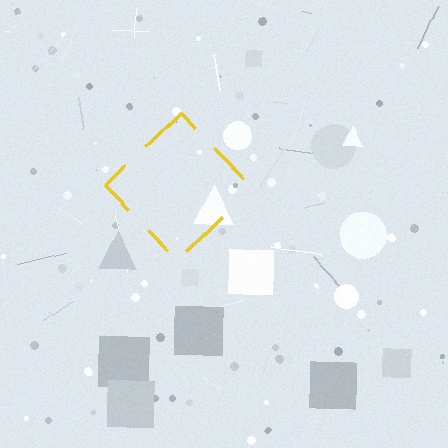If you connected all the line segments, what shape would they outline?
They would outline a diamond.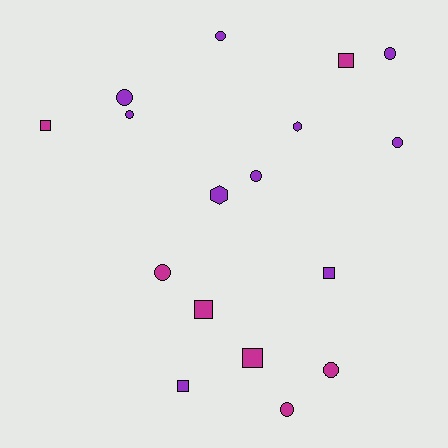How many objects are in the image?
There are 17 objects.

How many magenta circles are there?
There are 3 magenta circles.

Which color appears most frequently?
Purple, with 10 objects.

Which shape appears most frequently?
Circle, with 9 objects.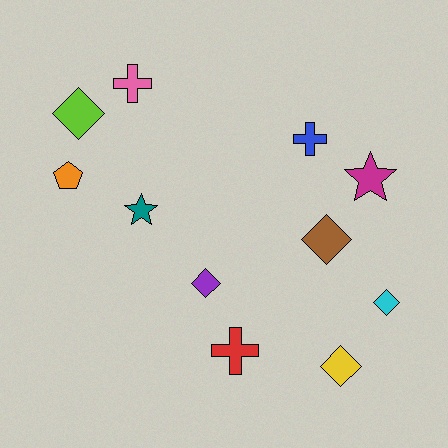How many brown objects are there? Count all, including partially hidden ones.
There is 1 brown object.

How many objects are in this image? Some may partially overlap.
There are 11 objects.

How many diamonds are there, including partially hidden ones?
There are 5 diamonds.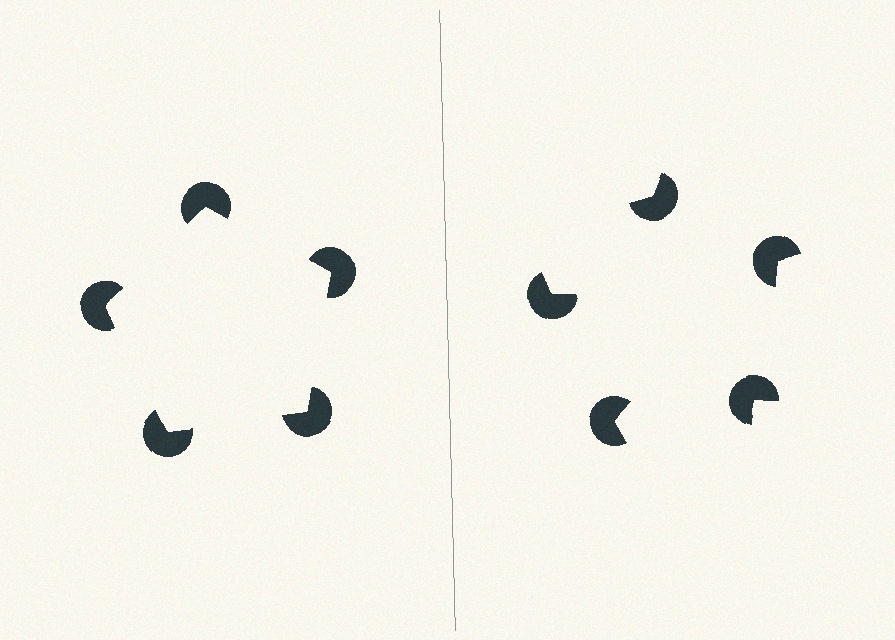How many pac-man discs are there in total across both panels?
10 — 5 on each side.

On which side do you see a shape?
An illusory pentagon appears on the left side. On the right side the wedge cuts are rotated, so no coherent shape forms.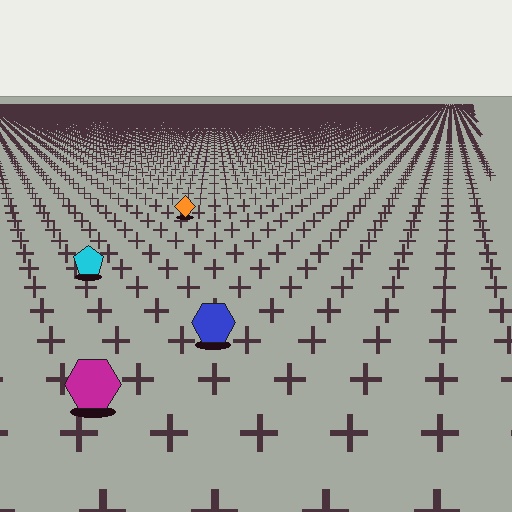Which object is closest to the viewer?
The magenta hexagon is closest. The texture marks near it are larger and more spread out.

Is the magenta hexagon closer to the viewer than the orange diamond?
Yes. The magenta hexagon is closer — you can tell from the texture gradient: the ground texture is coarser near it.